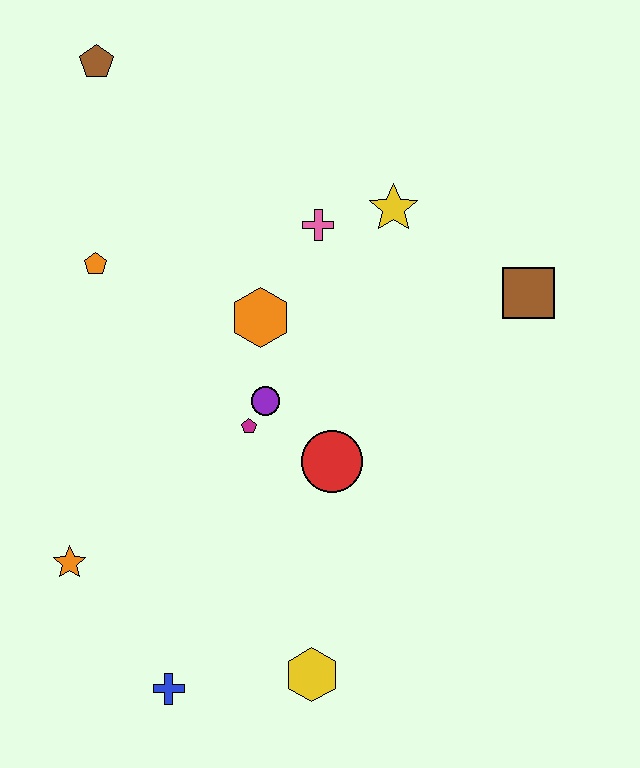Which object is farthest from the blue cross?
The brown pentagon is farthest from the blue cross.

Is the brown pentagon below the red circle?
No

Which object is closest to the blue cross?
The yellow hexagon is closest to the blue cross.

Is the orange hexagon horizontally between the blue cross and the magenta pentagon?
No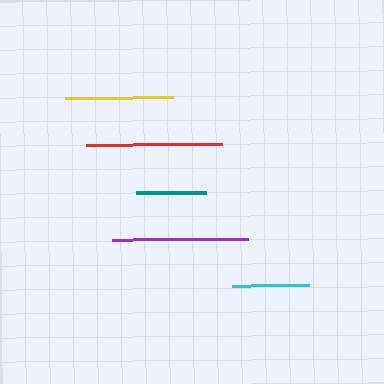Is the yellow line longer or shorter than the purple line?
The purple line is longer than the yellow line.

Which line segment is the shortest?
The teal line is the shortest at approximately 70 pixels.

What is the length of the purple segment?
The purple segment is approximately 137 pixels long.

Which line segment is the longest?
The purple line is the longest at approximately 137 pixels.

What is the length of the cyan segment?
The cyan segment is approximately 77 pixels long.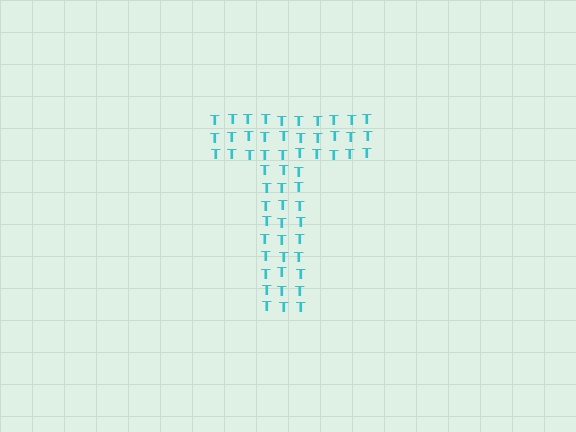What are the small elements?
The small elements are letter T's.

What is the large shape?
The large shape is the letter T.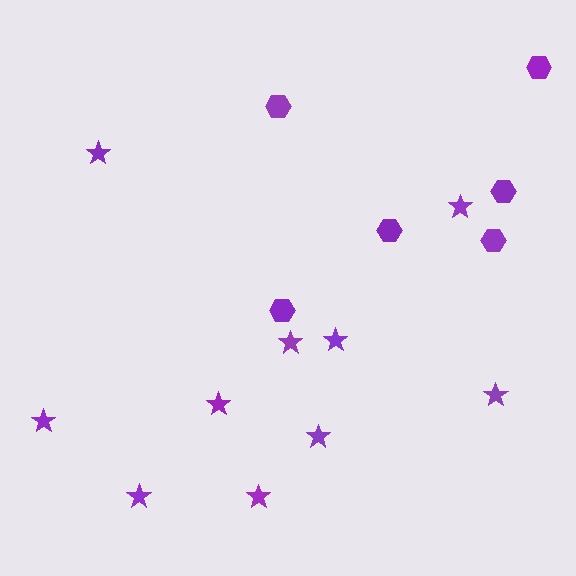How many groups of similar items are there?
There are 2 groups: one group of hexagons (6) and one group of stars (10).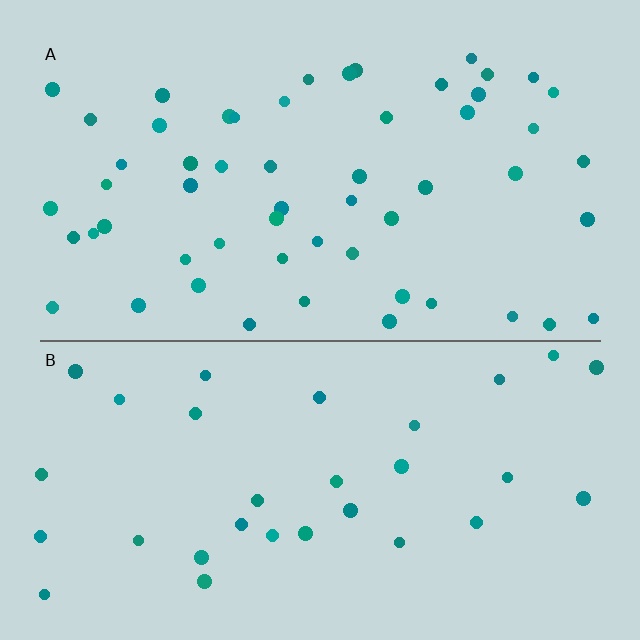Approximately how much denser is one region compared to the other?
Approximately 1.8× — region A over region B.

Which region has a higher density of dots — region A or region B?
A (the top).